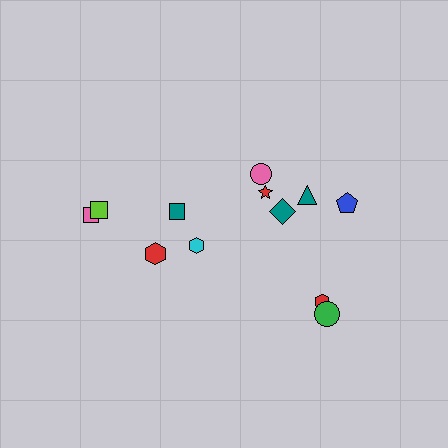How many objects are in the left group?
There are 5 objects.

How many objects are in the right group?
There are 7 objects.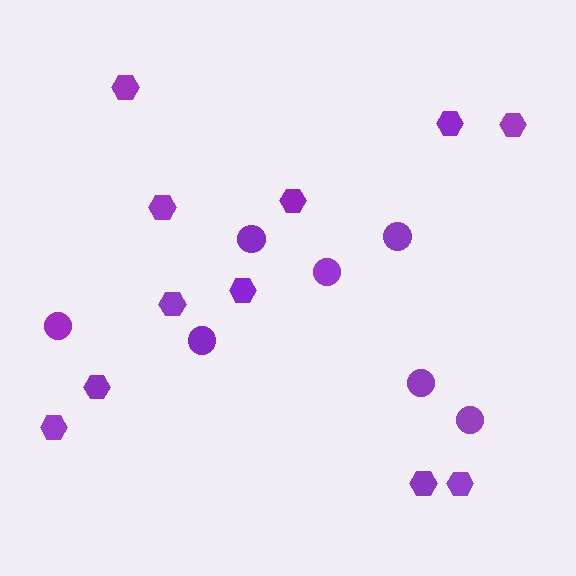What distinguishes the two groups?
There are 2 groups: one group of hexagons (11) and one group of circles (7).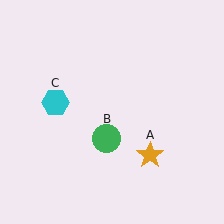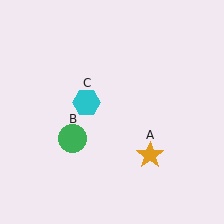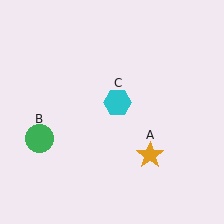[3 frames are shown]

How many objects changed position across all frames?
2 objects changed position: green circle (object B), cyan hexagon (object C).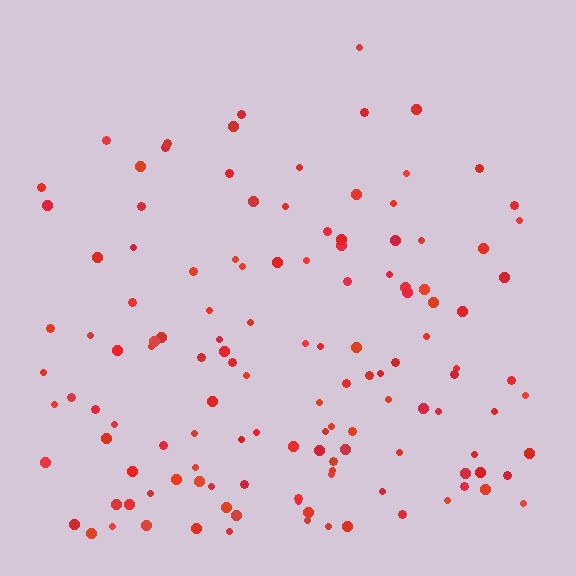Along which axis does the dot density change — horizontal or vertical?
Vertical.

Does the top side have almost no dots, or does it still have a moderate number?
Still a moderate number, just noticeably fewer than the bottom.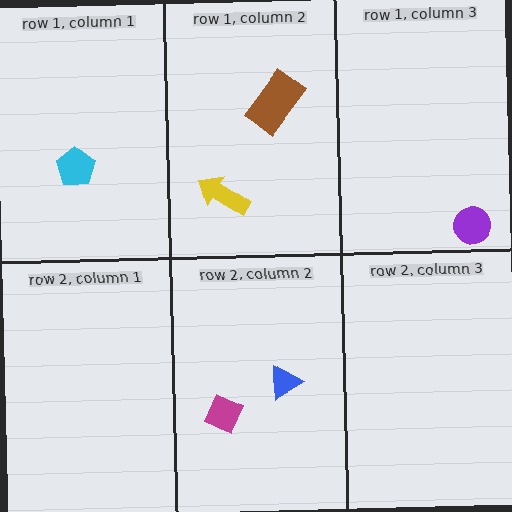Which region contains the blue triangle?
The row 2, column 2 region.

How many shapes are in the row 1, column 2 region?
2.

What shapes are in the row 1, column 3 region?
The purple circle.